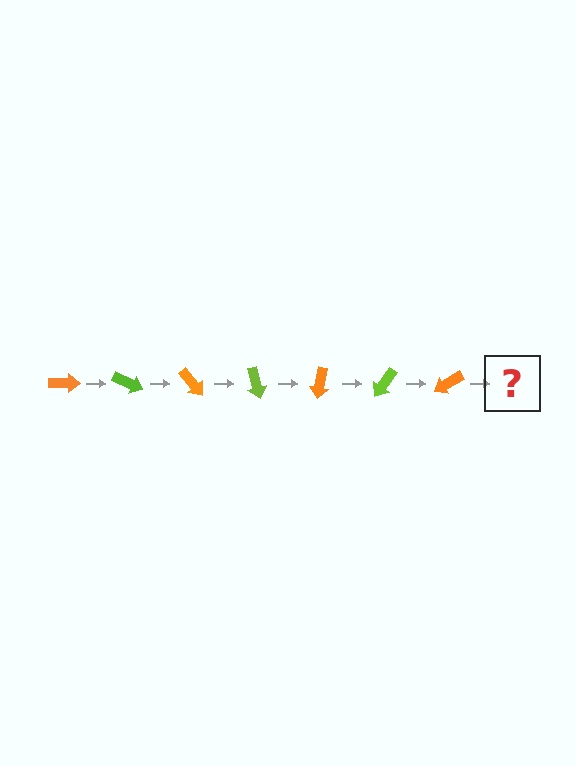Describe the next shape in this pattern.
It should be a lime arrow, rotated 175 degrees from the start.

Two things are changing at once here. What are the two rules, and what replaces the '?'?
The two rules are that it rotates 25 degrees each step and the color cycles through orange and lime. The '?' should be a lime arrow, rotated 175 degrees from the start.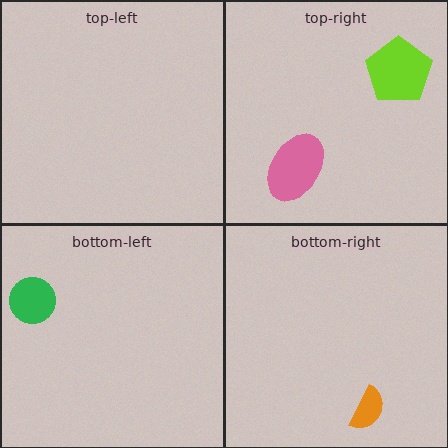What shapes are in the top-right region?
The pink ellipse, the lime pentagon.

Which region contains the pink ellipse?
The top-right region.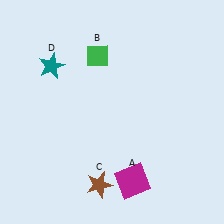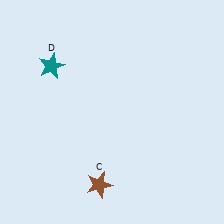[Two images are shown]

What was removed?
The green diamond (B), the magenta square (A) were removed in Image 2.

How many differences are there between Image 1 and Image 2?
There are 2 differences between the two images.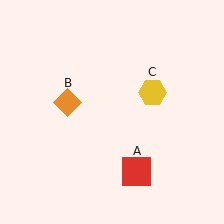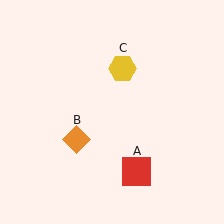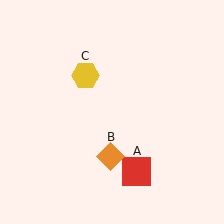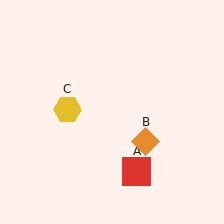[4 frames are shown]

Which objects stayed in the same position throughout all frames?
Red square (object A) remained stationary.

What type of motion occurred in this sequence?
The orange diamond (object B), yellow hexagon (object C) rotated counterclockwise around the center of the scene.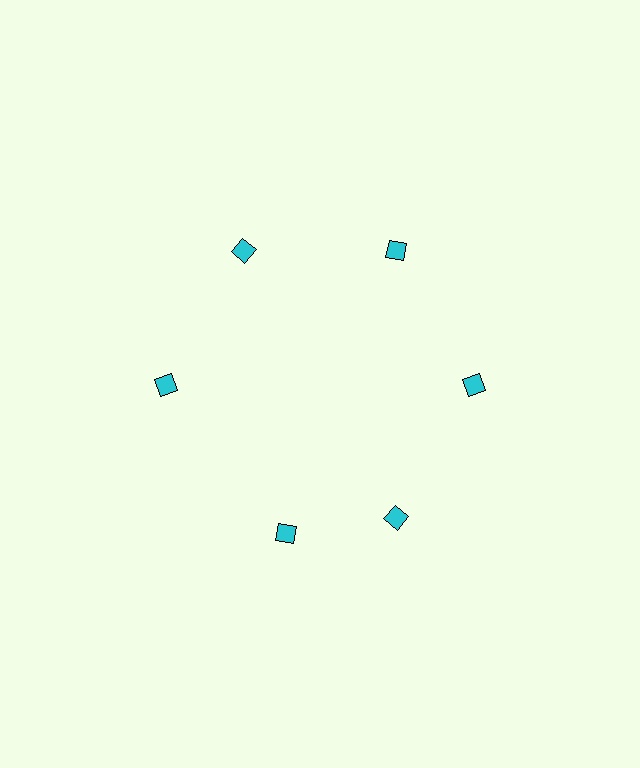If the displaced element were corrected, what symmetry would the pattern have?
It would have 6-fold rotational symmetry — the pattern would map onto itself every 60 degrees.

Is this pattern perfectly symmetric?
No. The 6 cyan diamonds are arranged in a ring, but one element near the 7 o'clock position is rotated out of alignment along the ring, breaking the 6-fold rotational symmetry.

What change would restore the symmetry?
The symmetry would be restored by rotating it back into even spacing with its neighbors so that all 6 diamonds sit at equal angles and equal distance from the center.